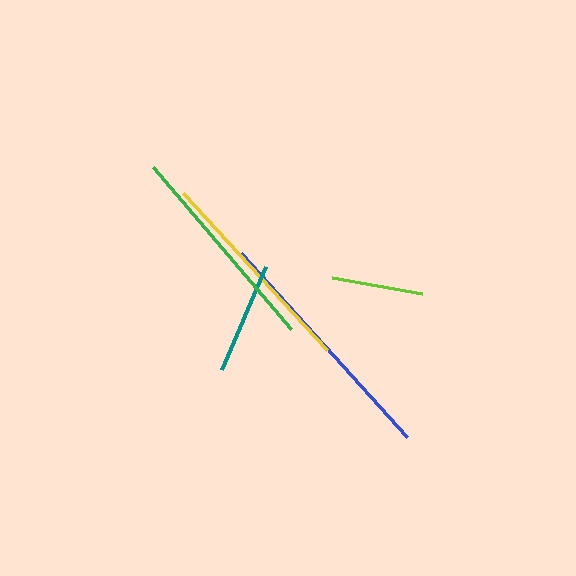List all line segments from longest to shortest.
From longest to shortest: blue, green, yellow, teal, lime.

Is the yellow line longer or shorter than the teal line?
The yellow line is longer than the teal line.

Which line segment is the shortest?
The lime line is the shortest at approximately 91 pixels.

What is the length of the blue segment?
The blue segment is approximately 248 pixels long.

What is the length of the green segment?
The green segment is approximately 213 pixels long.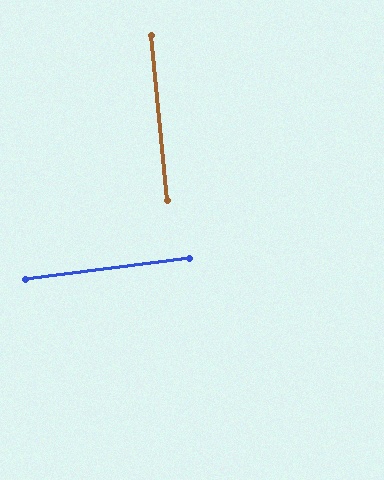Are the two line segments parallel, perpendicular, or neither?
Perpendicular — they meet at approximately 88°.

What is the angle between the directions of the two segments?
Approximately 88 degrees.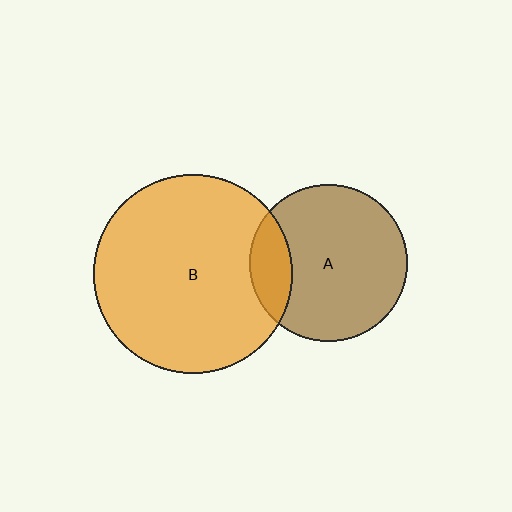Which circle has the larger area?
Circle B (orange).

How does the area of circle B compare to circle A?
Approximately 1.6 times.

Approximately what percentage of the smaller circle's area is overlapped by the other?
Approximately 15%.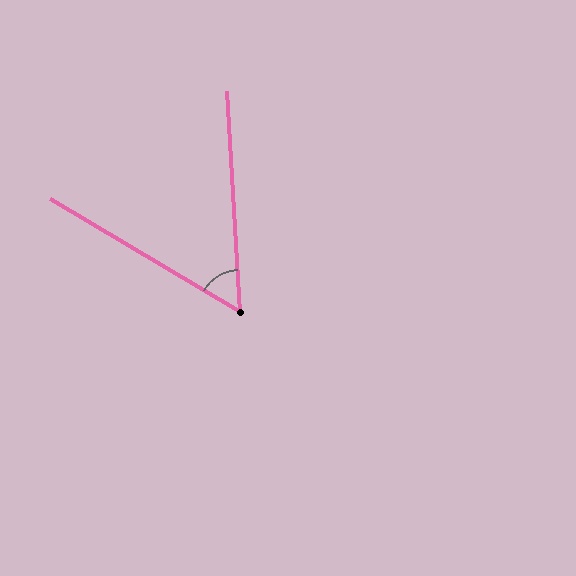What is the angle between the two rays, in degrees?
Approximately 56 degrees.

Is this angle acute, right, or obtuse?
It is acute.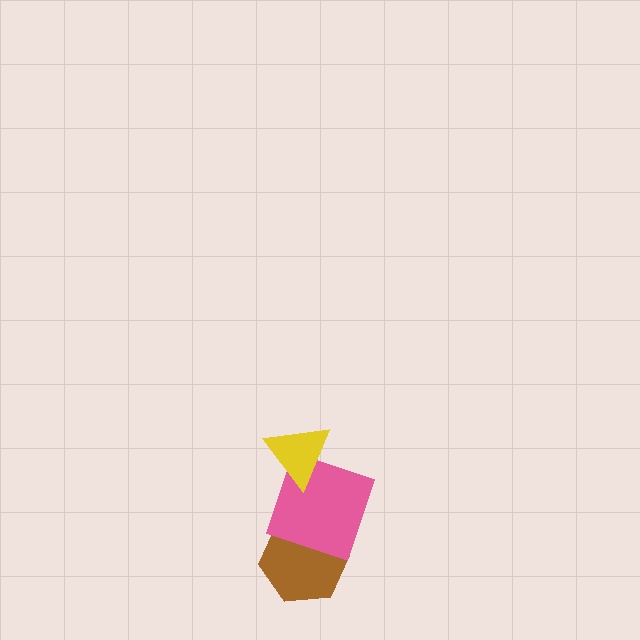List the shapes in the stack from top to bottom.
From top to bottom: the yellow triangle, the pink square, the brown hexagon.